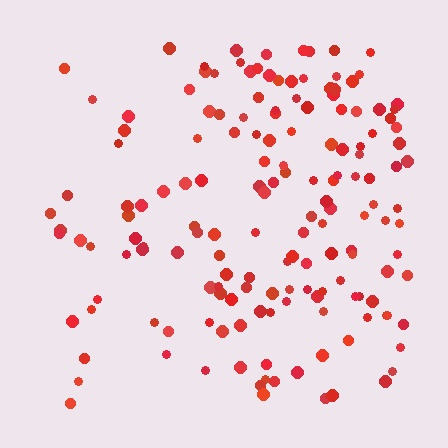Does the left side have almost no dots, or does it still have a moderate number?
Still a moderate number, just noticeably fewer than the right.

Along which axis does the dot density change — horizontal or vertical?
Horizontal.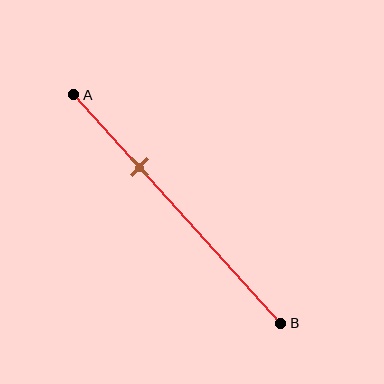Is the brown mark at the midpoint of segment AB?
No, the mark is at about 30% from A, not at the 50% midpoint.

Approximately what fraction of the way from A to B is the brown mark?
The brown mark is approximately 30% of the way from A to B.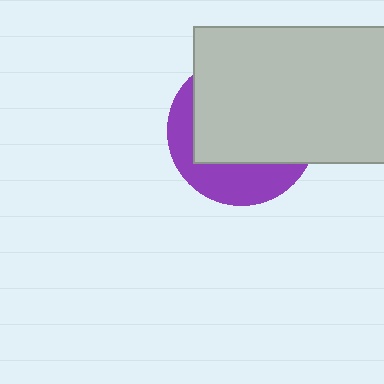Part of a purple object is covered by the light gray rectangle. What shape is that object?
It is a circle.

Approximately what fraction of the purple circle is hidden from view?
Roughly 66% of the purple circle is hidden behind the light gray rectangle.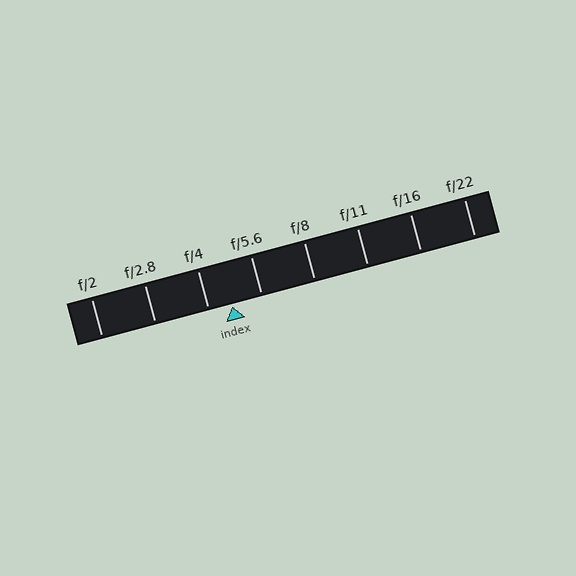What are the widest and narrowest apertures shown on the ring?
The widest aperture shown is f/2 and the narrowest is f/22.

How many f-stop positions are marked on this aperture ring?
There are 8 f-stop positions marked.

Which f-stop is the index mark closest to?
The index mark is closest to f/4.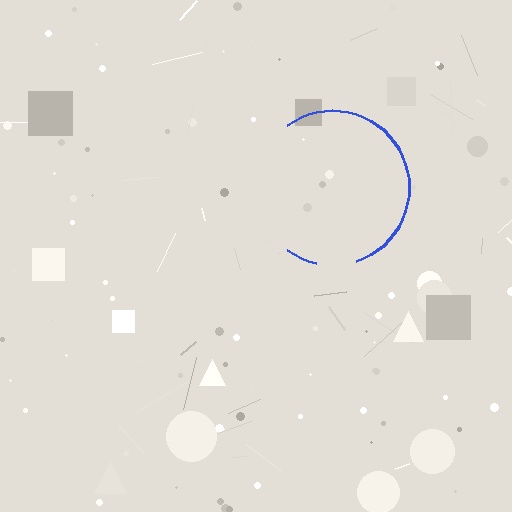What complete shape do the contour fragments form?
The contour fragments form a circle.